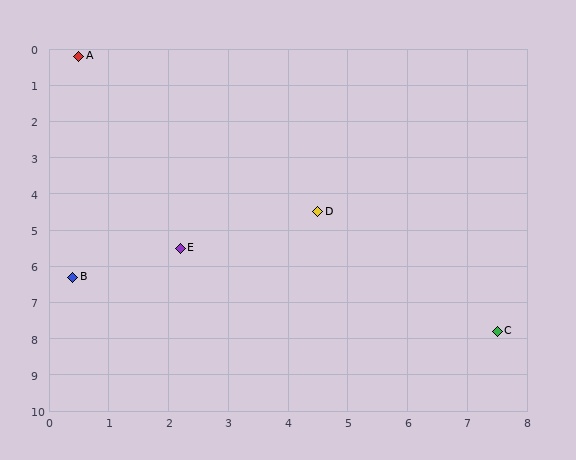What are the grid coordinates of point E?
Point E is at approximately (2.2, 5.5).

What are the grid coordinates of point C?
Point C is at approximately (7.5, 7.8).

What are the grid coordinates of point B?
Point B is at approximately (0.4, 6.3).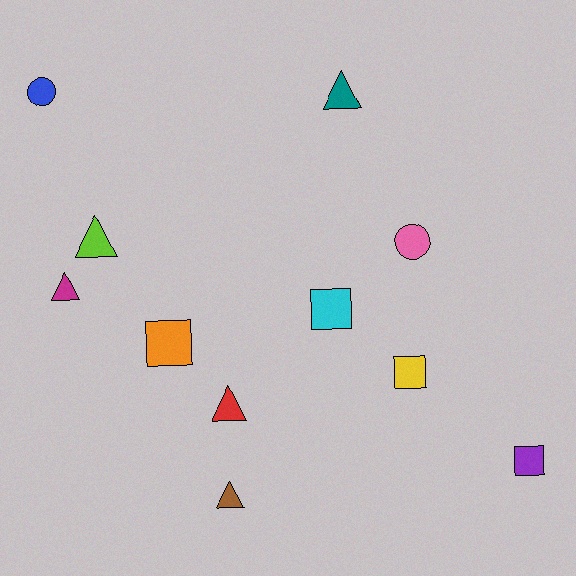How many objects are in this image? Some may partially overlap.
There are 11 objects.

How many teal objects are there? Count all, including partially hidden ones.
There is 1 teal object.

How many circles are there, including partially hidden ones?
There are 2 circles.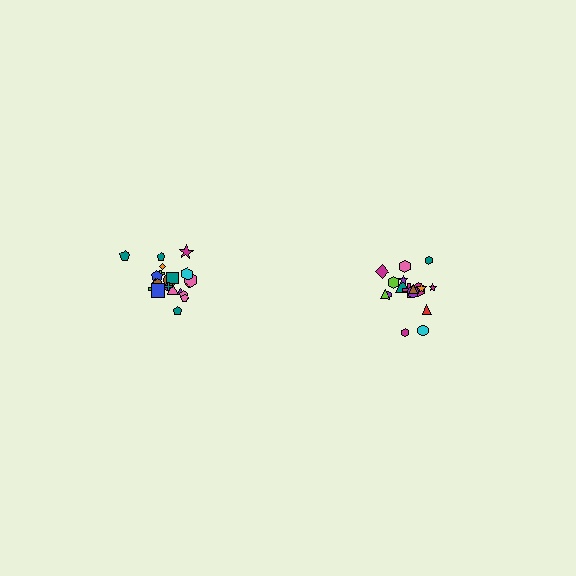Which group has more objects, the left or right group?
The left group.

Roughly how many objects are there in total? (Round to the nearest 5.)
Roughly 40 objects in total.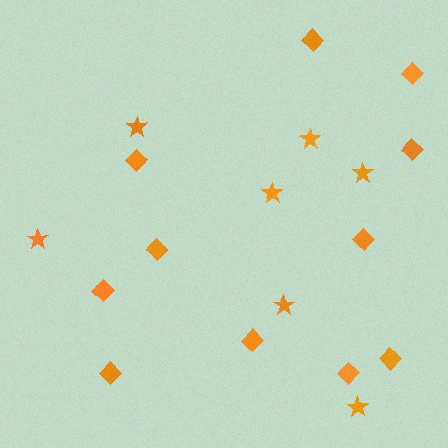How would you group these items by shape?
There are 2 groups: one group of stars (7) and one group of diamonds (11).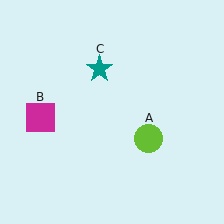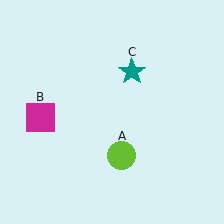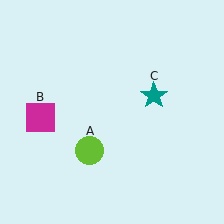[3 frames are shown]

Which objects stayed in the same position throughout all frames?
Magenta square (object B) remained stationary.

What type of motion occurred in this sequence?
The lime circle (object A), teal star (object C) rotated clockwise around the center of the scene.